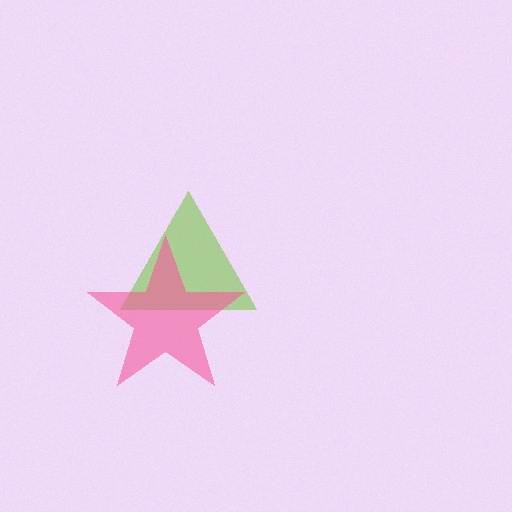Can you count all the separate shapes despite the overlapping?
Yes, there are 2 separate shapes.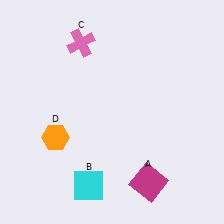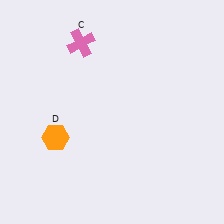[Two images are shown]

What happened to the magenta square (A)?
The magenta square (A) was removed in Image 2. It was in the bottom-right area of Image 1.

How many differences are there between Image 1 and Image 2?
There are 2 differences between the two images.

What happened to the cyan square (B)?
The cyan square (B) was removed in Image 2. It was in the bottom-left area of Image 1.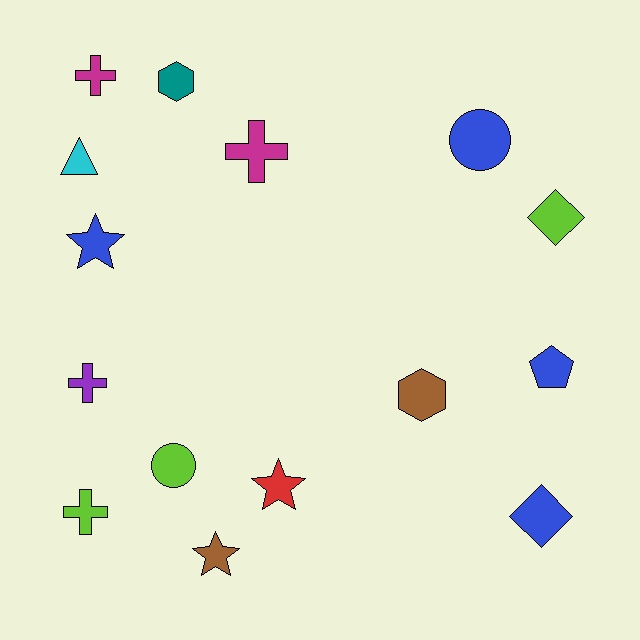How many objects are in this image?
There are 15 objects.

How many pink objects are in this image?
There are no pink objects.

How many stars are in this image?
There are 3 stars.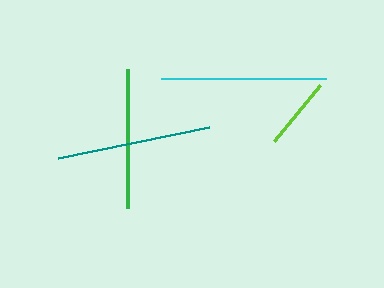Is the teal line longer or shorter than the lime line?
The teal line is longer than the lime line.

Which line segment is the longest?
The cyan line is the longest at approximately 165 pixels.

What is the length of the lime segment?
The lime segment is approximately 72 pixels long.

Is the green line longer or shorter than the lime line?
The green line is longer than the lime line.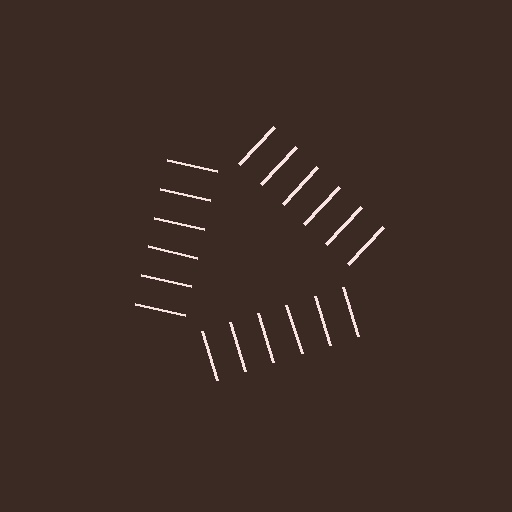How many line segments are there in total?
18 — 6 along each of the 3 edges.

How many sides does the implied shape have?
3 sides — the line-ends trace a triangle.